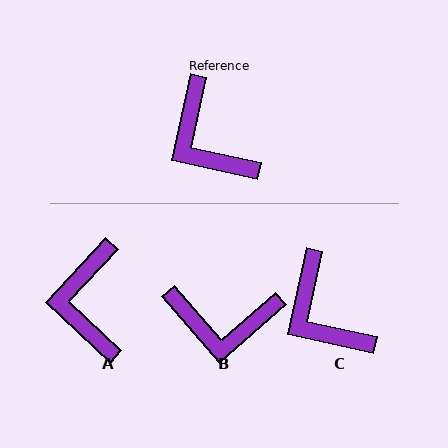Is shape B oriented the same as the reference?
No, it is off by about 53 degrees.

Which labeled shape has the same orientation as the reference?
C.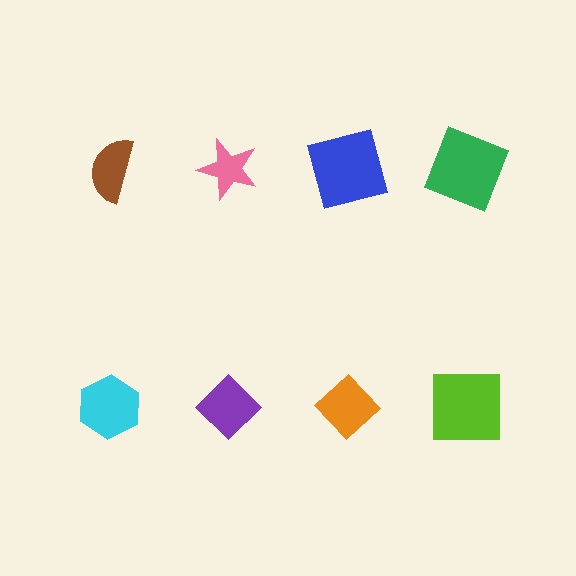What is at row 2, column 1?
A cyan hexagon.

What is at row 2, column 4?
A lime square.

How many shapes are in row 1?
4 shapes.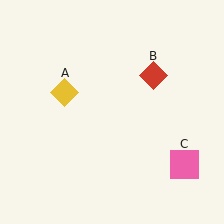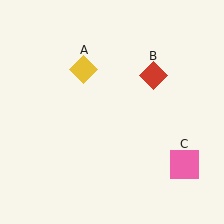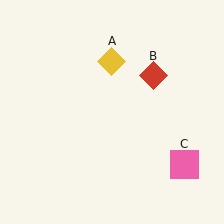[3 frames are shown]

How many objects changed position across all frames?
1 object changed position: yellow diamond (object A).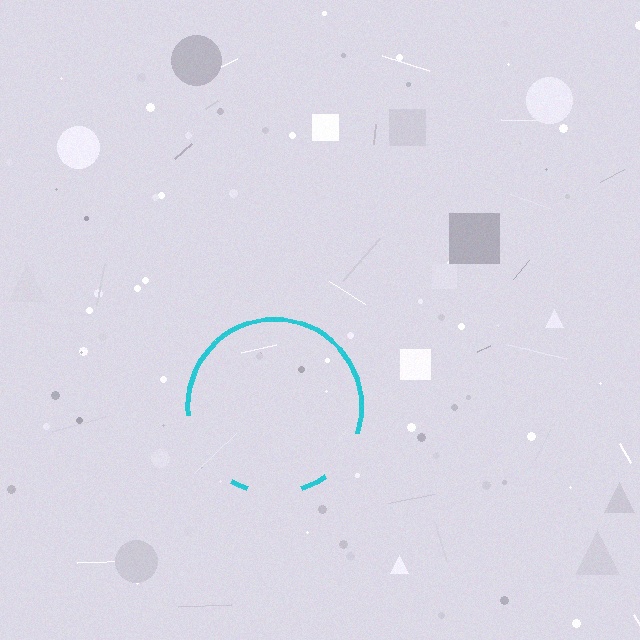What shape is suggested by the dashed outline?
The dashed outline suggests a circle.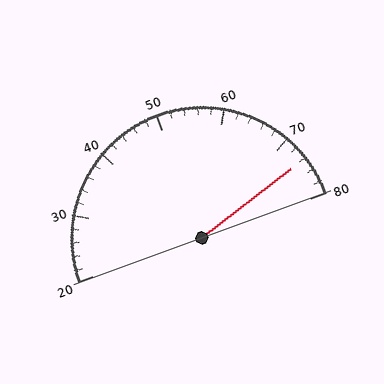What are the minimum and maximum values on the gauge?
The gauge ranges from 20 to 80.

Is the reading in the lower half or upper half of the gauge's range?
The reading is in the upper half of the range (20 to 80).